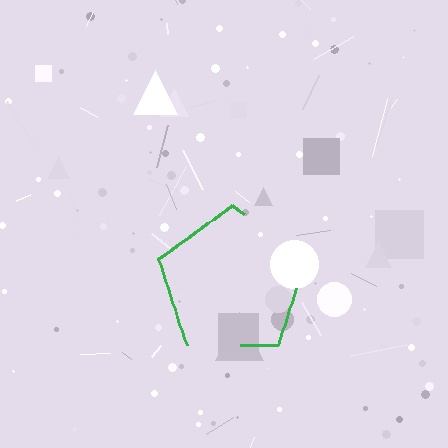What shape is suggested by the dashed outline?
The dashed outline suggests a pentagon.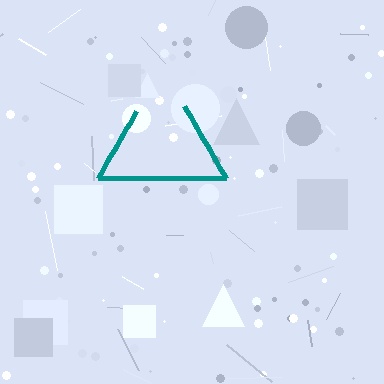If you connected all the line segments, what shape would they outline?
They would outline a triangle.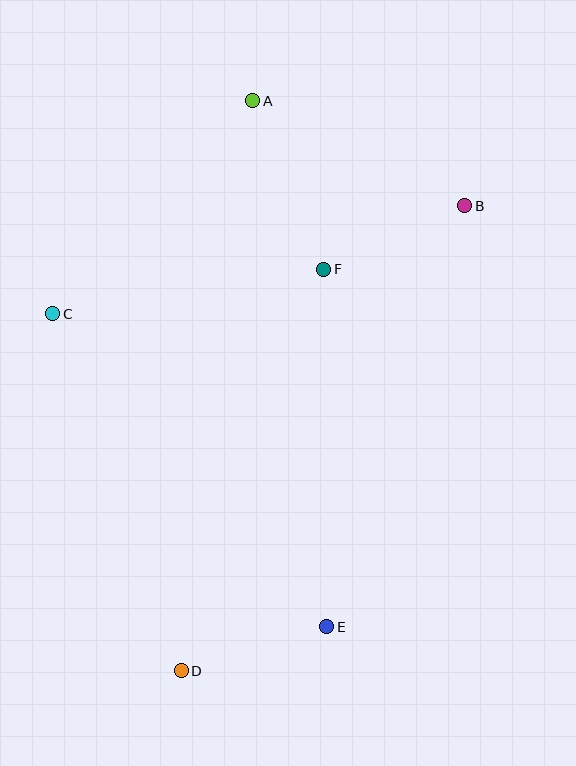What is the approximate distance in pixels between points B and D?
The distance between B and D is approximately 545 pixels.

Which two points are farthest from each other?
Points A and D are farthest from each other.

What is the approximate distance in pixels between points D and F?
The distance between D and F is approximately 426 pixels.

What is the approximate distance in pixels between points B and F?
The distance between B and F is approximately 155 pixels.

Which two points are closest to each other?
Points D and E are closest to each other.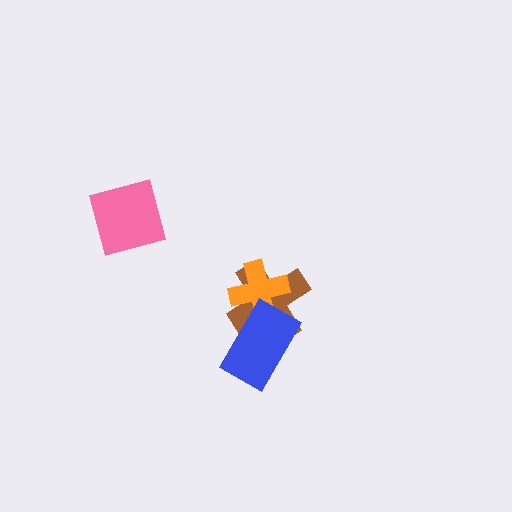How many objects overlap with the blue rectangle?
2 objects overlap with the blue rectangle.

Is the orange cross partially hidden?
Yes, it is partially covered by another shape.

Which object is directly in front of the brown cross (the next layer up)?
The orange cross is directly in front of the brown cross.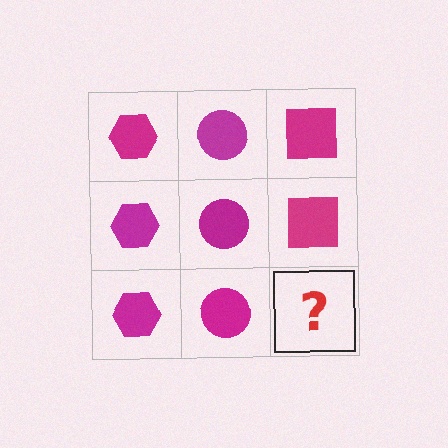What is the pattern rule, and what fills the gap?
The rule is that each column has a consistent shape. The gap should be filled with a magenta square.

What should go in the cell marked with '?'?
The missing cell should contain a magenta square.